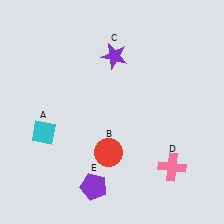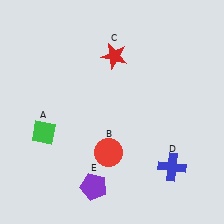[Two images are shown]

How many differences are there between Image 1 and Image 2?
There are 3 differences between the two images.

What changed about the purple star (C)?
In Image 1, C is purple. In Image 2, it changed to red.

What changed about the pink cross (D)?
In Image 1, D is pink. In Image 2, it changed to blue.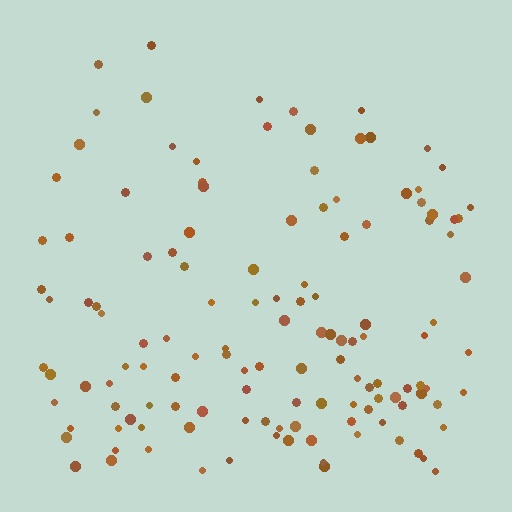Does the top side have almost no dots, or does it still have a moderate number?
Still a moderate number, just noticeably fewer than the bottom.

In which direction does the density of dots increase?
From top to bottom, with the bottom side densest.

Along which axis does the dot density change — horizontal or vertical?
Vertical.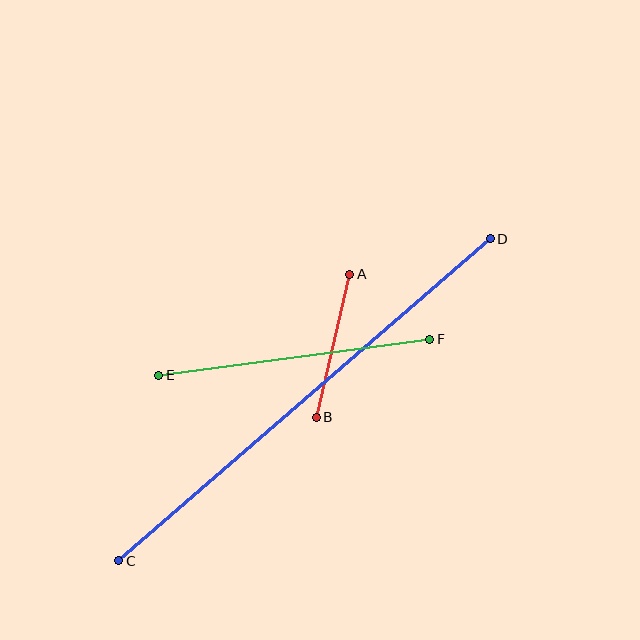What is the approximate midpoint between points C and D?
The midpoint is at approximately (305, 400) pixels.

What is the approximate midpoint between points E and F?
The midpoint is at approximately (294, 357) pixels.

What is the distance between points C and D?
The distance is approximately 491 pixels.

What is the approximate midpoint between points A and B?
The midpoint is at approximately (333, 346) pixels.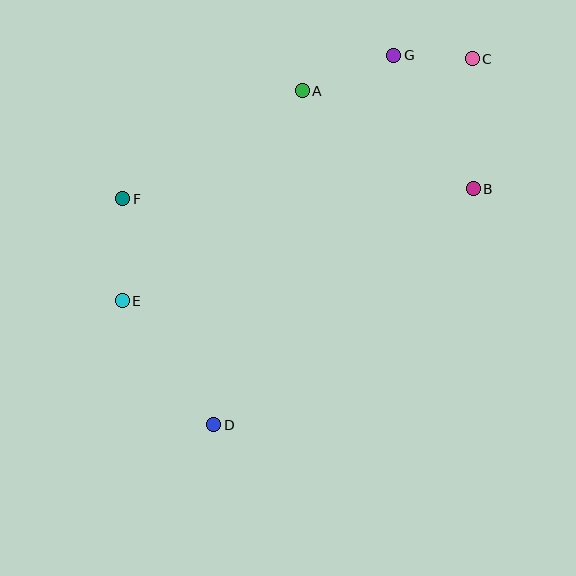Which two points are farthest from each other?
Points C and D are farthest from each other.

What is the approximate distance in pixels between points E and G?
The distance between E and G is approximately 366 pixels.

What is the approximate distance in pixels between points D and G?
The distance between D and G is approximately 411 pixels.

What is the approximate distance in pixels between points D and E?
The distance between D and E is approximately 154 pixels.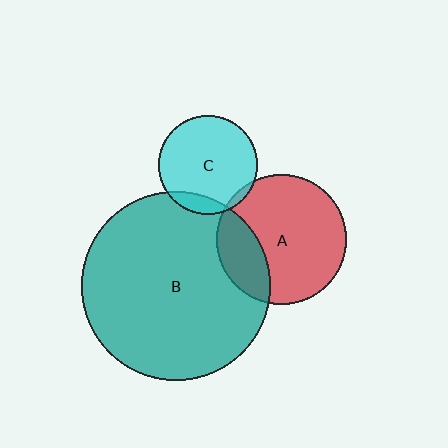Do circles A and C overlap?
Yes.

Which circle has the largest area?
Circle B (teal).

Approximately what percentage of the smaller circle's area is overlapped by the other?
Approximately 5%.